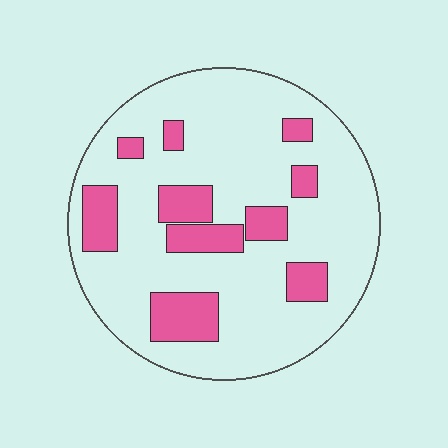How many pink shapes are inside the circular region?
10.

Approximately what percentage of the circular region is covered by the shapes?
Approximately 20%.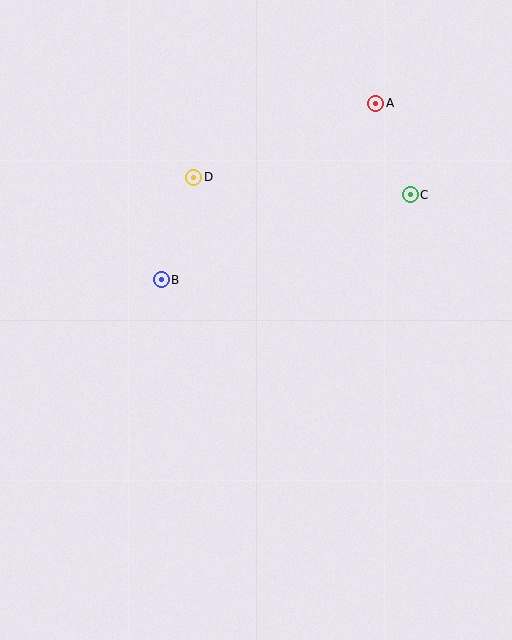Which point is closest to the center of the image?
Point B at (161, 280) is closest to the center.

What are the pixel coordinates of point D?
Point D is at (194, 177).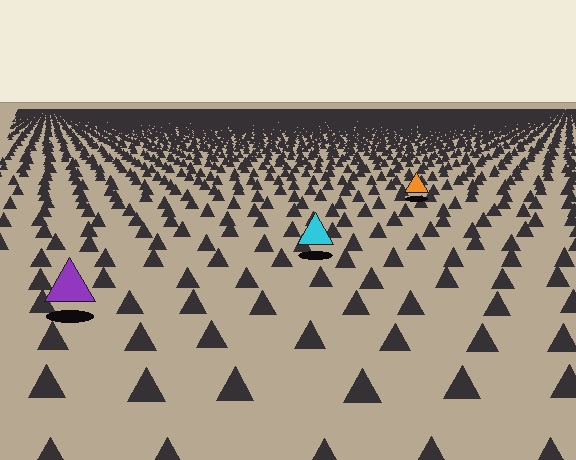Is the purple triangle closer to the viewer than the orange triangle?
Yes. The purple triangle is closer — you can tell from the texture gradient: the ground texture is coarser near it.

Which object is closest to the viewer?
The purple triangle is closest. The texture marks near it are larger and more spread out.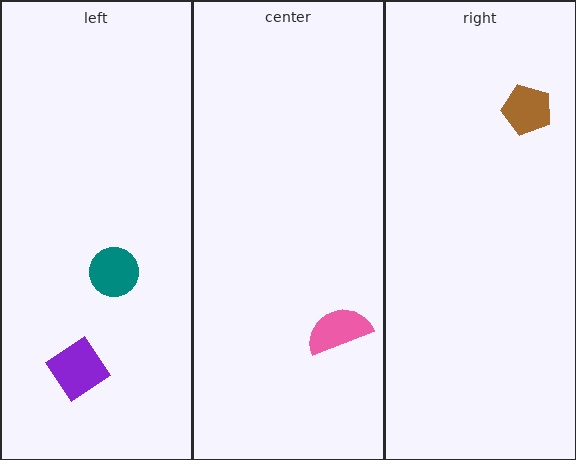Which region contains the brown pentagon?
The right region.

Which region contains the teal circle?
The left region.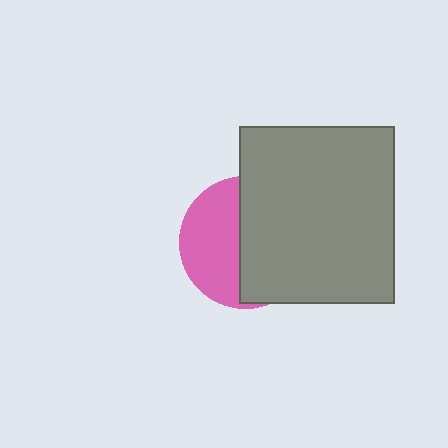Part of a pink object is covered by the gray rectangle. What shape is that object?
It is a circle.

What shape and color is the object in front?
The object in front is a gray rectangle.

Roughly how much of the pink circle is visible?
About half of it is visible (roughly 45%).